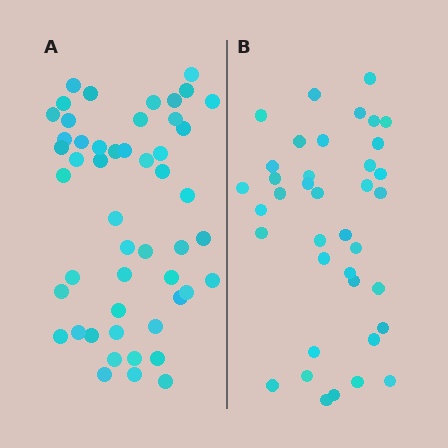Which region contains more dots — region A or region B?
Region A (the left region) has more dots.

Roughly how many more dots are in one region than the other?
Region A has roughly 12 or so more dots than region B.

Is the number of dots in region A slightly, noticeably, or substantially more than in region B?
Region A has noticeably more, but not dramatically so. The ratio is roughly 1.3 to 1.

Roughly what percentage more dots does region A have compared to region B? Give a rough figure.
About 30% more.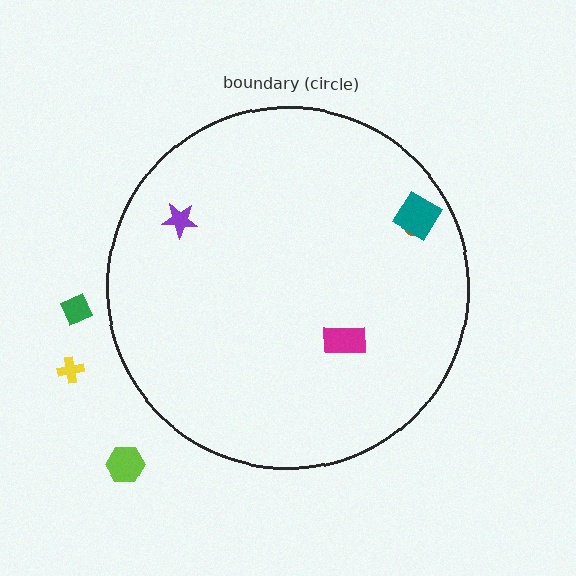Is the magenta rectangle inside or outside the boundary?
Inside.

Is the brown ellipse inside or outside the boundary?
Inside.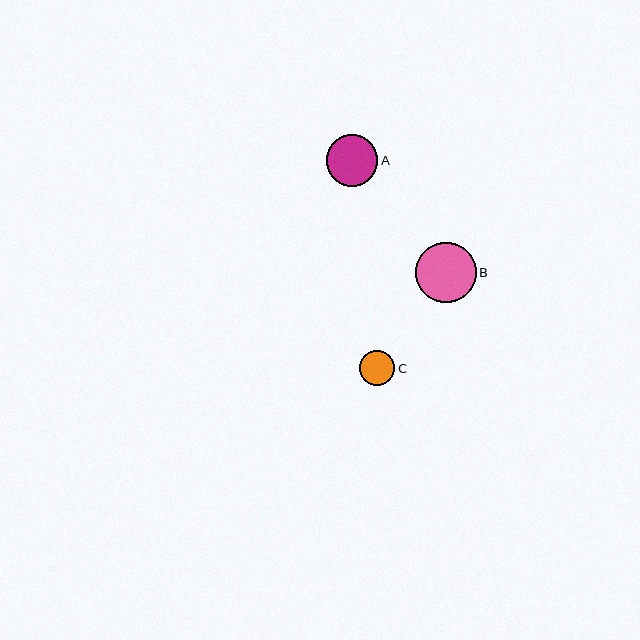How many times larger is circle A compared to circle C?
Circle A is approximately 1.5 times the size of circle C.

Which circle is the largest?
Circle B is the largest with a size of approximately 61 pixels.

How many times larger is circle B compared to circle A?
Circle B is approximately 1.2 times the size of circle A.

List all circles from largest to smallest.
From largest to smallest: B, A, C.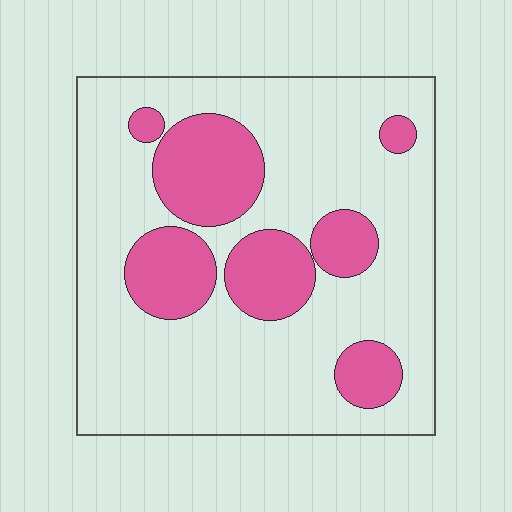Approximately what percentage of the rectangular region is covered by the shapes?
Approximately 25%.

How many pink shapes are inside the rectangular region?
7.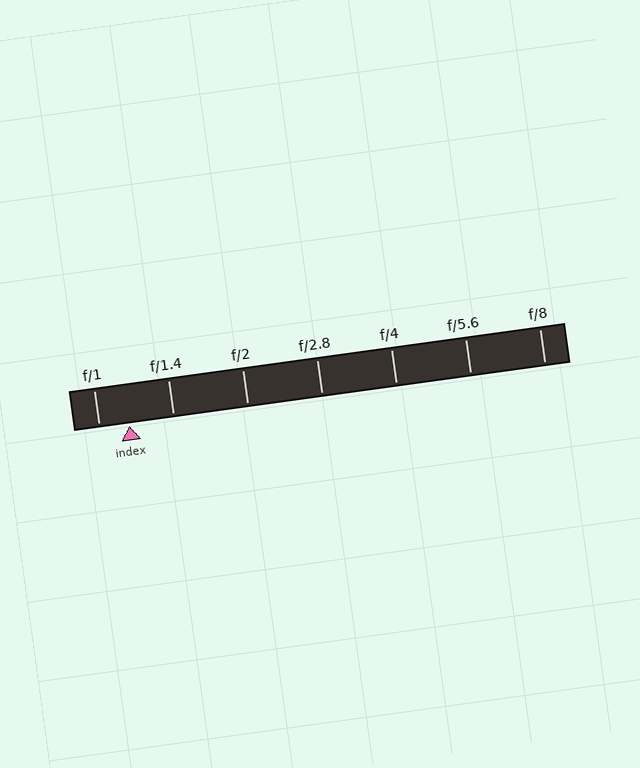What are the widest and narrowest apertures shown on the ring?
The widest aperture shown is f/1 and the narrowest is f/8.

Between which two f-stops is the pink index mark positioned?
The index mark is between f/1 and f/1.4.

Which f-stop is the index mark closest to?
The index mark is closest to f/1.